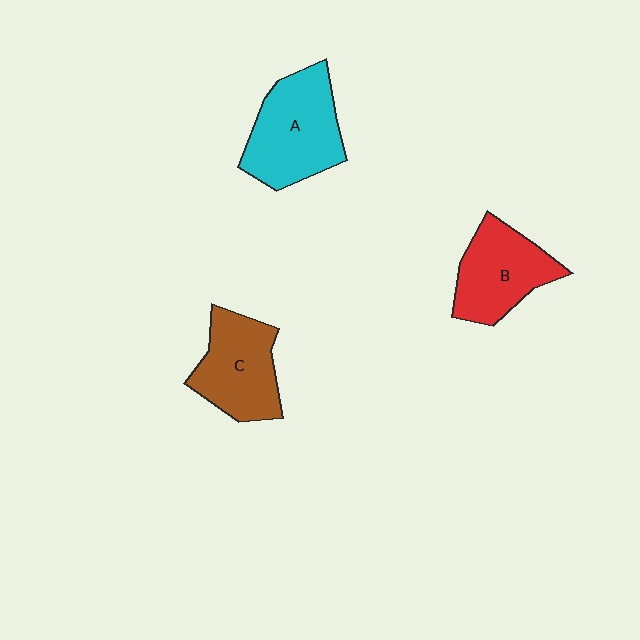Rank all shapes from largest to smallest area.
From largest to smallest: A (cyan), C (brown), B (red).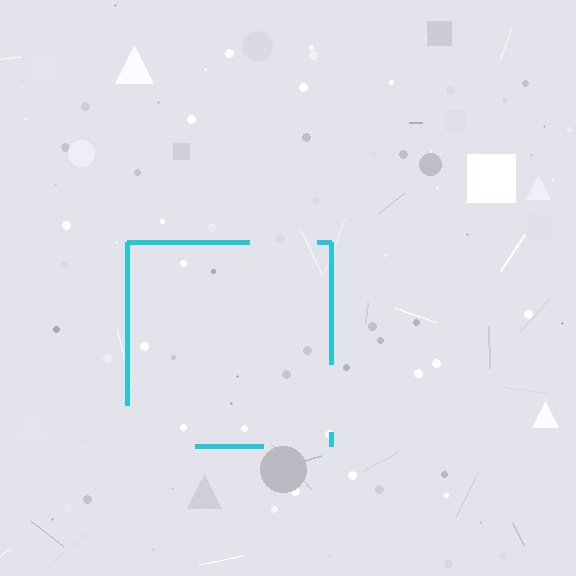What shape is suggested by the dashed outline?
The dashed outline suggests a square.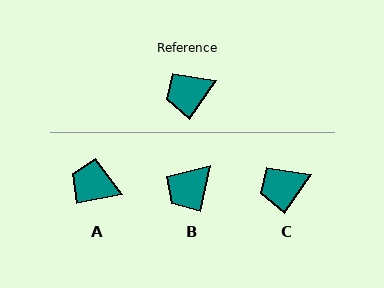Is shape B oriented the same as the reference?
No, it is off by about 23 degrees.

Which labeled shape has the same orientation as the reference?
C.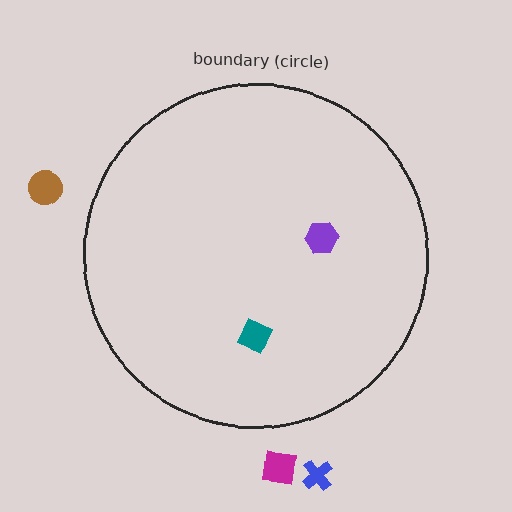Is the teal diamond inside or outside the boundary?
Inside.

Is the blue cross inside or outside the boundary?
Outside.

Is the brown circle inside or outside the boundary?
Outside.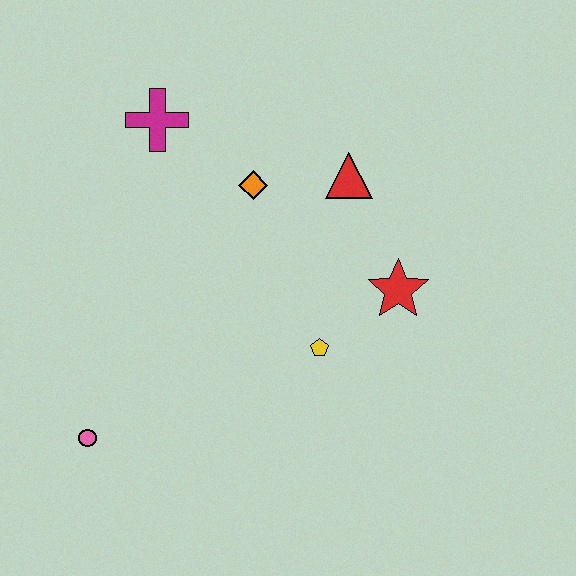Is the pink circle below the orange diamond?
Yes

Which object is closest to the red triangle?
The orange diamond is closest to the red triangle.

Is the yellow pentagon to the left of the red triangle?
Yes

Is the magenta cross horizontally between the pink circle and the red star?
Yes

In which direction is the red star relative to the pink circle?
The red star is to the right of the pink circle.